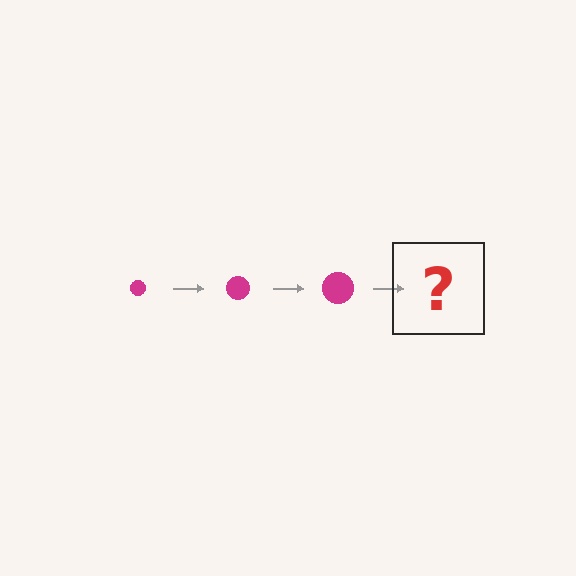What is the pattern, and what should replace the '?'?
The pattern is that the circle gets progressively larger each step. The '?' should be a magenta circle, larger than the previous one.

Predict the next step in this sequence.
The next step is a magenta circle, larger than the previous one.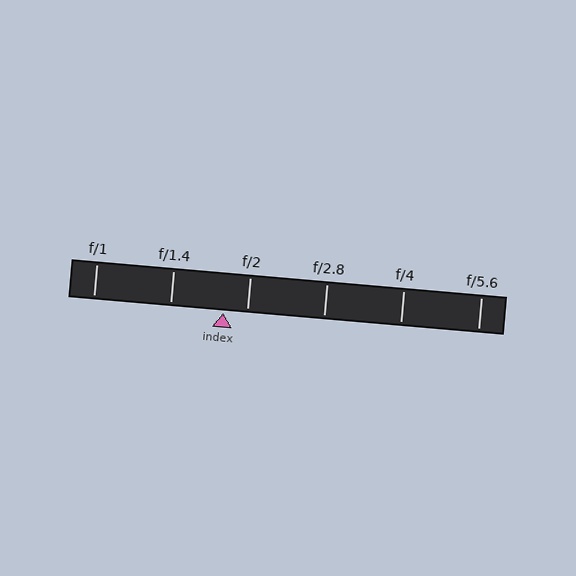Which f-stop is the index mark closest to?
The index mark is closest to f/2.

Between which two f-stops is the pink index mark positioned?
The index mark is between f/1.4 and f/2.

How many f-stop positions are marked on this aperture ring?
There are 6 f-stop positions marked.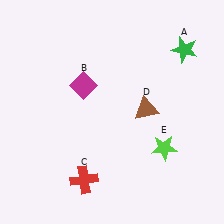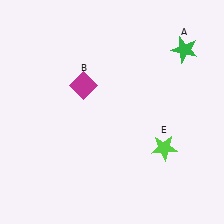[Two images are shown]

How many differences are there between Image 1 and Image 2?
There are 2 differences between the two images.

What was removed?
The red cross (C), the brown triangle (D) were removed in Image 2.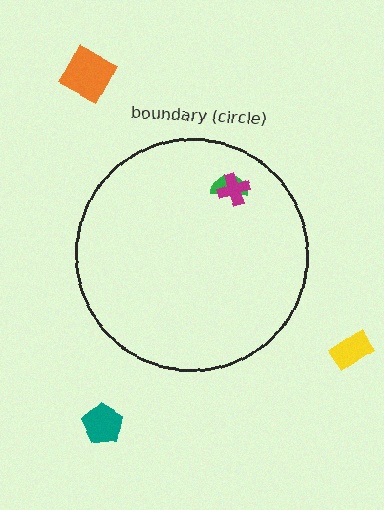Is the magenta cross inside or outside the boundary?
Inside.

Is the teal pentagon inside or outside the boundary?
Outside.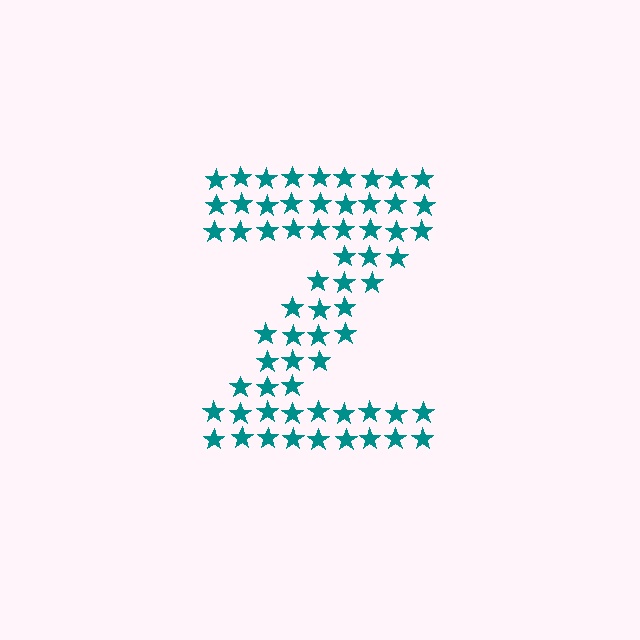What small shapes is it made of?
It is made of small stars.